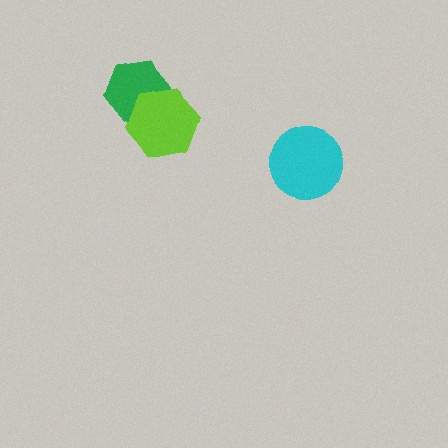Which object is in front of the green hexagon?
The lime hexagon is in front of the green hexagon.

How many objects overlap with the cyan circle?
0 objects overlap with the cyan circle.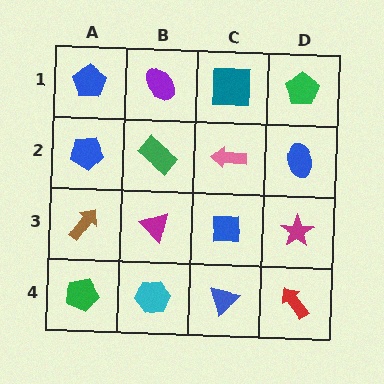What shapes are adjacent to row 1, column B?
A green rectangle (row 2, column B), a blue pentagon (row 1, column A), a teal square (row 1, column C).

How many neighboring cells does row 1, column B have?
3.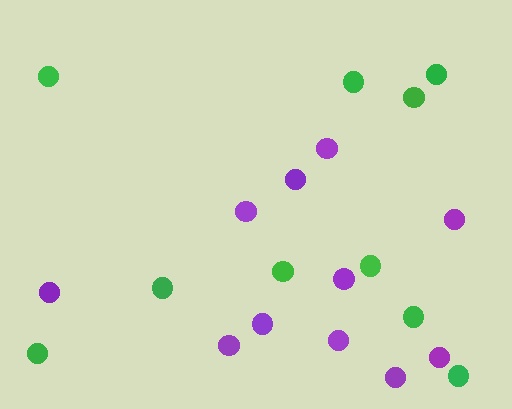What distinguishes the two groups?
There are 2 groups: one group of purple circles (11) and one group of green circles (10).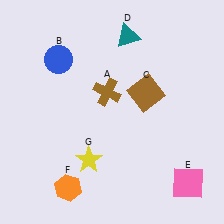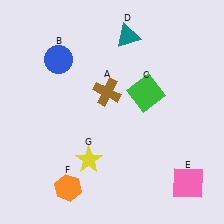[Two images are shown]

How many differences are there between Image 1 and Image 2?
There is 1 difference between the two images.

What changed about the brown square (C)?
In Image 1, C is brown. In Image 2, it changed to green.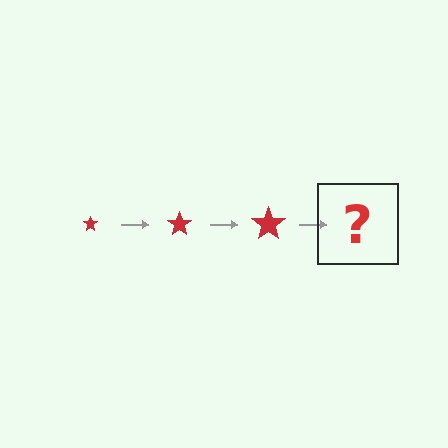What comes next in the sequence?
The next element should be a red star, larger than the previous one.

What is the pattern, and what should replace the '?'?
The pattern is that the star gets progressively larger each step. The '?' should be a red star, larger than the previous one.